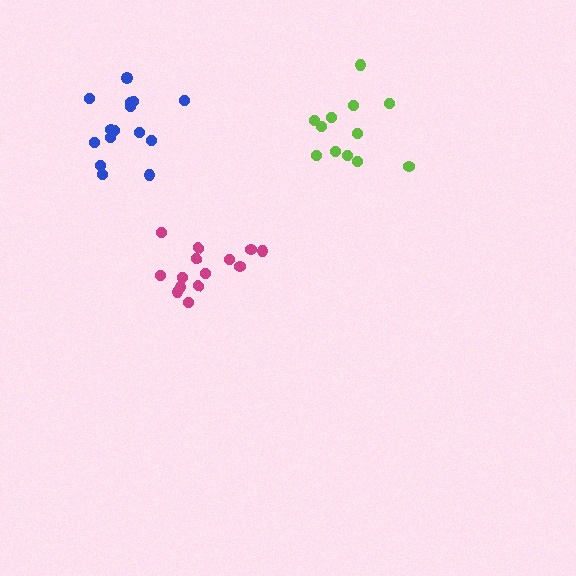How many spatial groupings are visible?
There are 3 spatial groupings.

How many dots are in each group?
Group 1: 14 dots, Group 2: 12 dots, Group 3: 15 dots (41 total).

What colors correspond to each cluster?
The clusters are colored: magenta, lime, blue.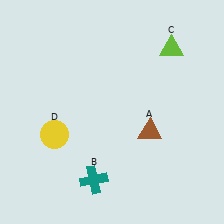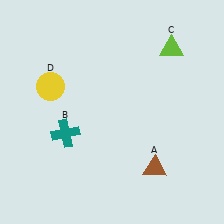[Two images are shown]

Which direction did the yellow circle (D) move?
The yellow circle (D) moved up.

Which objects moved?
The objects that moved are: the brown triangle (A), the teal cross (B), the yellow circle (D).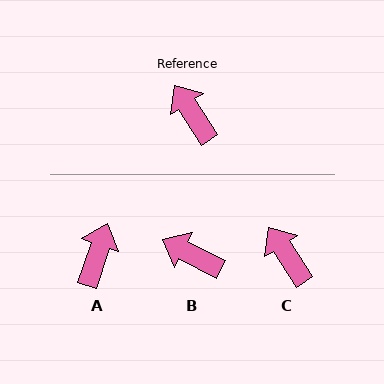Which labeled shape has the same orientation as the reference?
C.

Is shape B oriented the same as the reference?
No, it is off by about 30 degrees.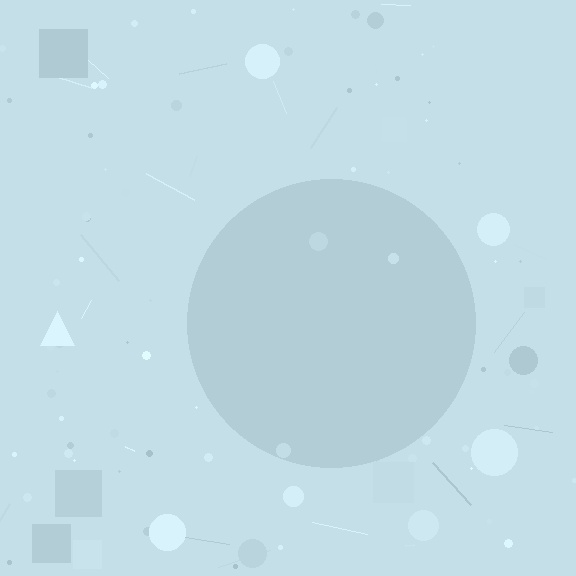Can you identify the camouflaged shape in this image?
The camouflaged shape is a circle.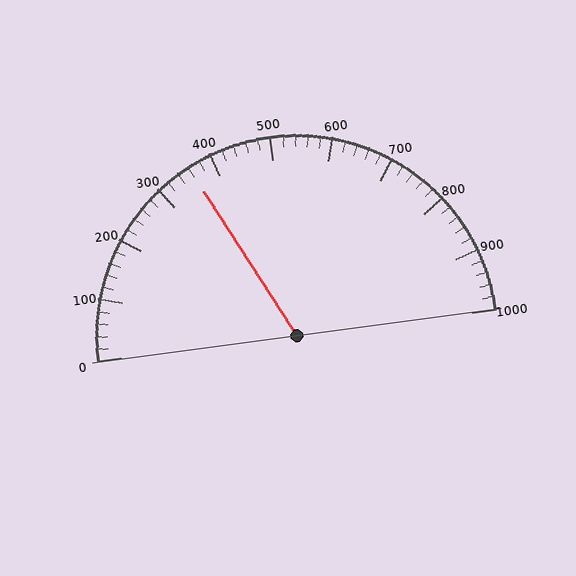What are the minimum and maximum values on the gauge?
The gauge ranges from 0 to 1000.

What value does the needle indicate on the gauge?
The needle indicates approximately 360.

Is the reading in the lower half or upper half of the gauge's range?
The reading is in the lower half of the range (0 to 1000).